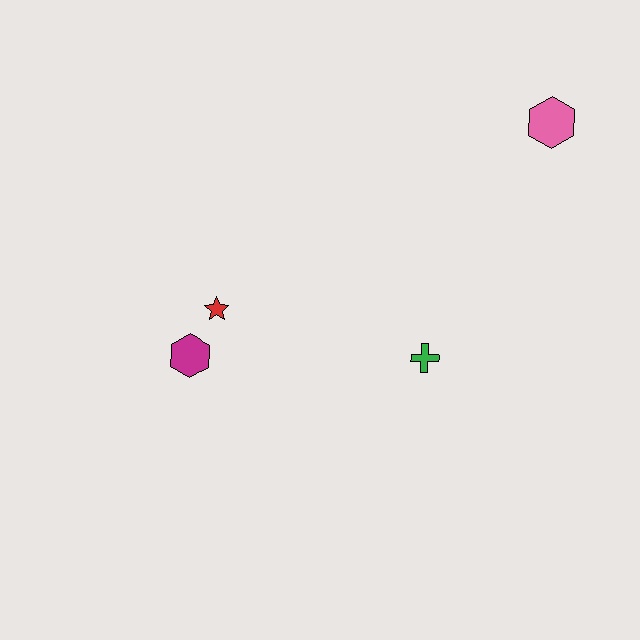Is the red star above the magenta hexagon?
Yes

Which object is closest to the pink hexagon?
The green cross is closest to the pink hexagon.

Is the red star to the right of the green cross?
No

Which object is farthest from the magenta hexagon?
The pink hexagon is farthest from the magenta hexagon.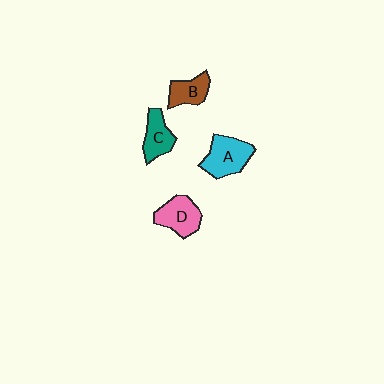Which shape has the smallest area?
Shape B (brown).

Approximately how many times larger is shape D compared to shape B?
Approximately 1.3 times.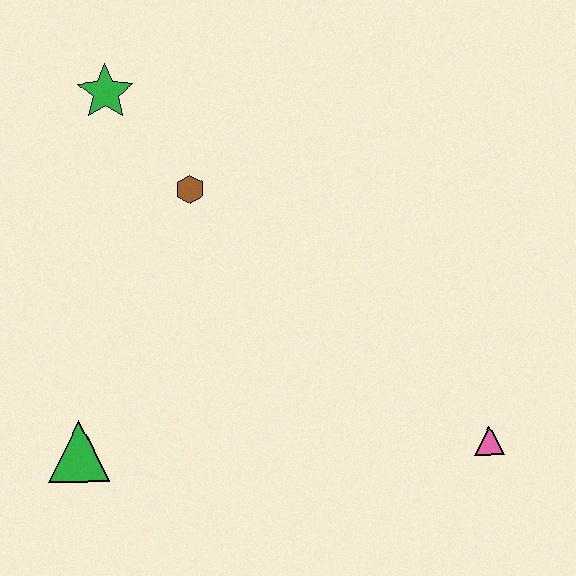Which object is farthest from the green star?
The pink triangle is farthest from the green star.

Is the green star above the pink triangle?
Yes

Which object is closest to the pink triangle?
The brown hexagon is closest to the pink triangle.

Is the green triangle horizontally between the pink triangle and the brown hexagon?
No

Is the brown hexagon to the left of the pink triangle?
Yes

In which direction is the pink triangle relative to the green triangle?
The pink triangle is to the right of the green triangle.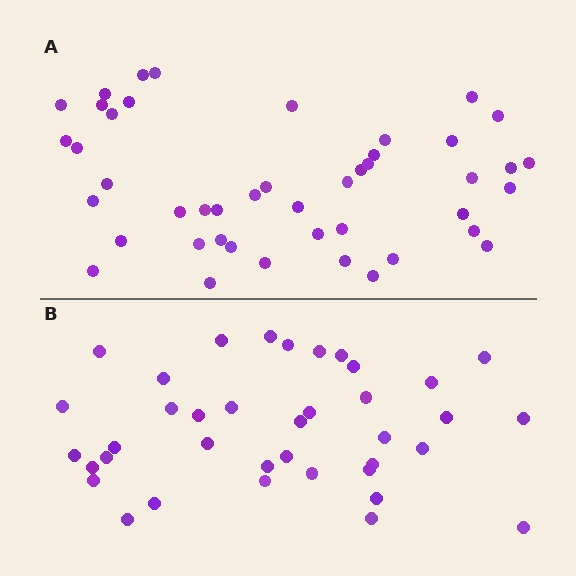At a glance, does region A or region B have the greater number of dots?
Region A (the top region) has more dots.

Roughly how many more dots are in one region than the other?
Region A has roughly 8 or so more dots than region B.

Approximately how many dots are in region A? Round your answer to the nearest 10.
About 40 dots. (The exact count is 45, which rounds to 40.)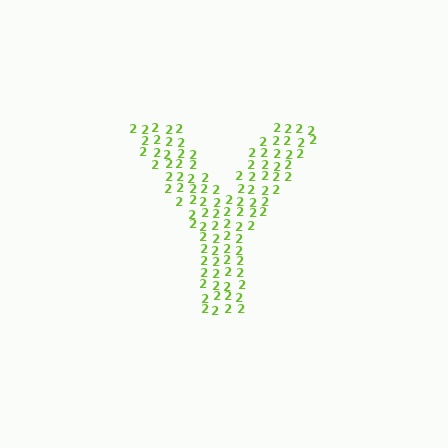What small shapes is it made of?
It is made of small digit 2's.